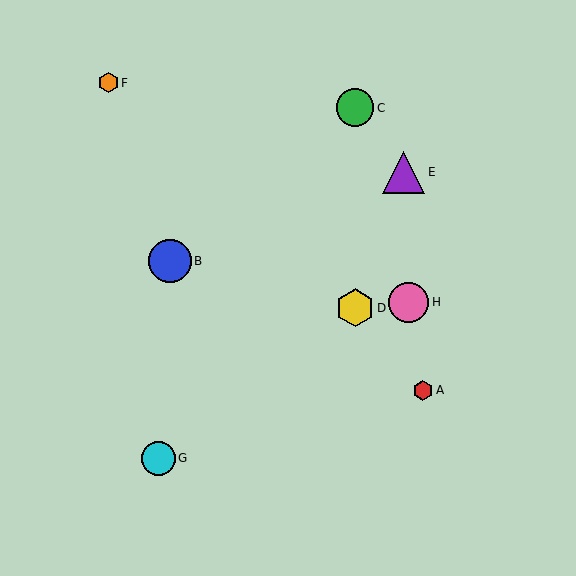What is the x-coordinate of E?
Object E is at x≈404.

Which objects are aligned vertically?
Objects C, D are aligned vertically.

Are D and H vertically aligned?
No, D is at x≈355 and H is at x≈408.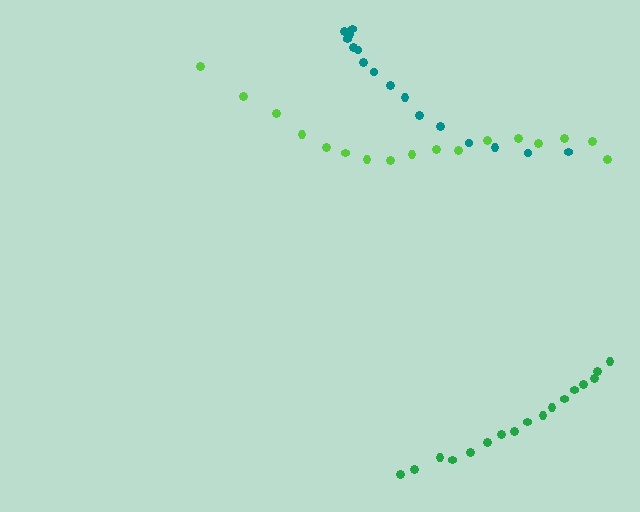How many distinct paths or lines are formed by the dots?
There are 3 distinct paths.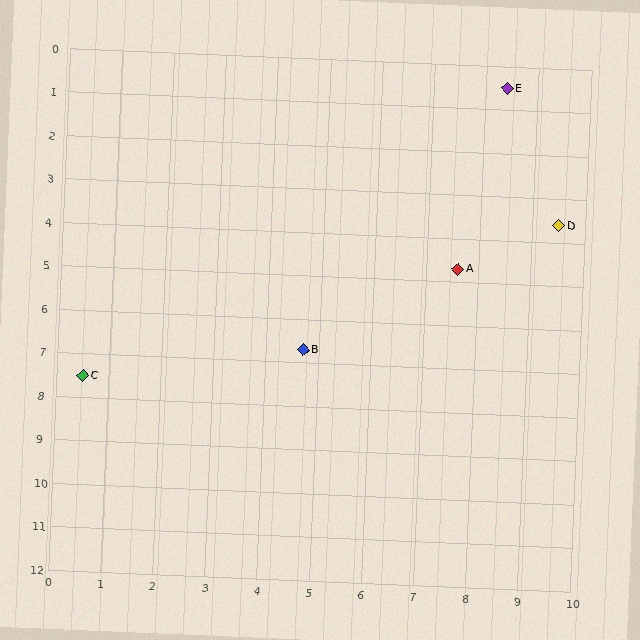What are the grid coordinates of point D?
Point D is at approximately (9.5, 3.6).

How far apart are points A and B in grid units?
Points A and B are about 3.5 grid units apart.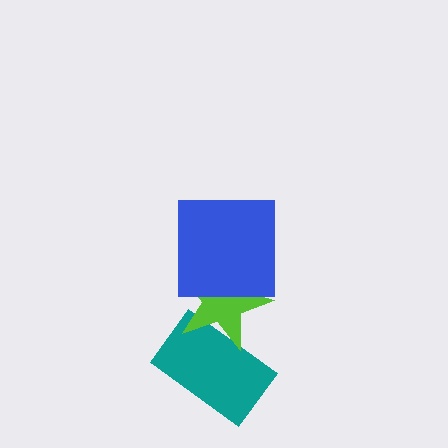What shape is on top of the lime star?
The blue square is on top of the lime star.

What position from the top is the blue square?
The blue square is 1st from the top.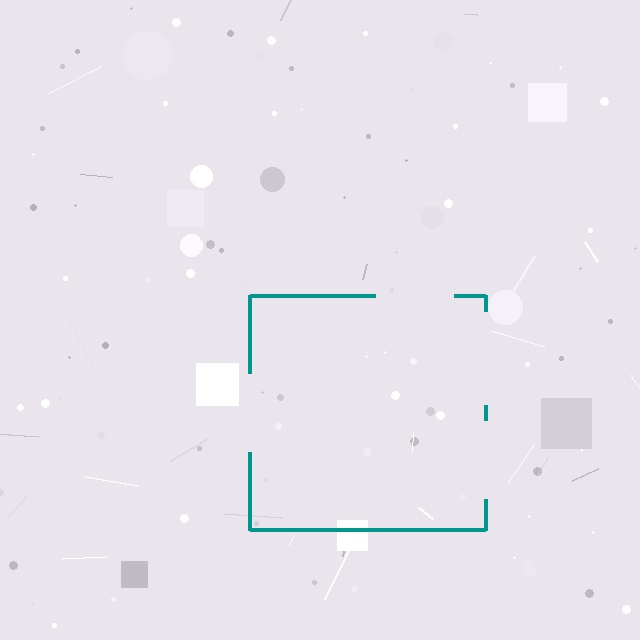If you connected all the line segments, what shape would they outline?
They would outline a square.